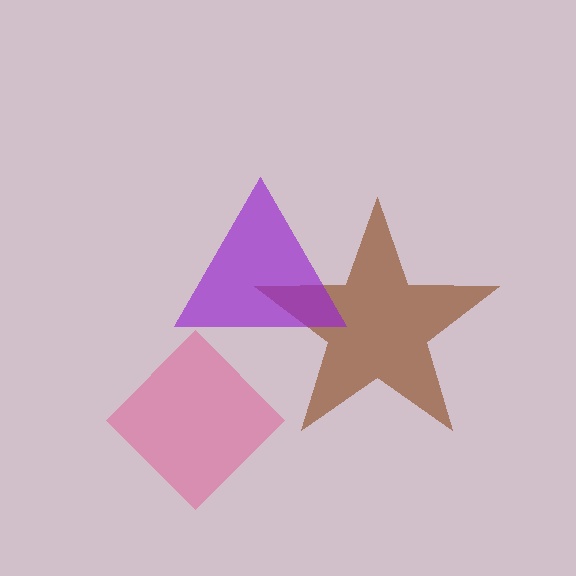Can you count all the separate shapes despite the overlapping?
Yes, there are 3 separate shapes.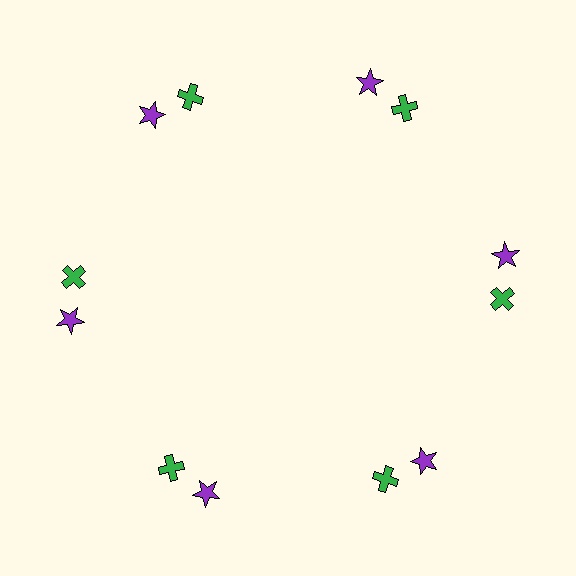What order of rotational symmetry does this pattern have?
This pattern has 6-fold rotational symmetry.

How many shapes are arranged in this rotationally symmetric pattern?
There are 12 shapes, arranged in 6 groups of 2.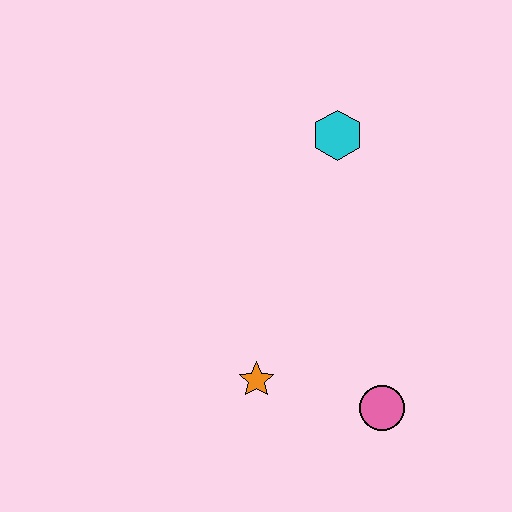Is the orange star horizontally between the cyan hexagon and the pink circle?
No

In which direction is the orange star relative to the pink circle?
The orange star is to the left of the pink circle.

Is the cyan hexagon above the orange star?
Yes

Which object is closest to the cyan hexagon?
The orange star is closest to the cyan hexagon.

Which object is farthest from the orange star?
The cyan hexagon is farthest from the orange star.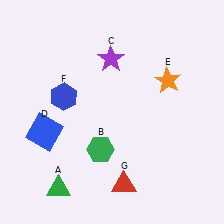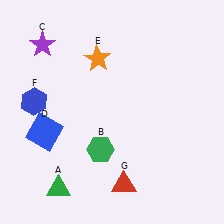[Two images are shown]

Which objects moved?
The objects that moved are: the purple star (C), the orange star (E), the blue hexagon (F).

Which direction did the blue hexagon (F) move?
The blue hexagon (F) moved left.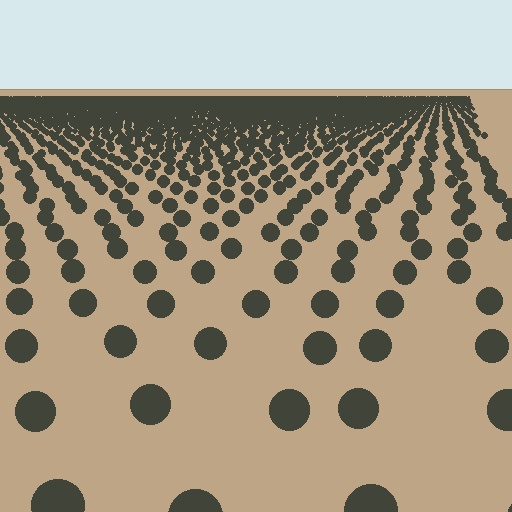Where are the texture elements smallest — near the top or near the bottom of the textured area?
Near the top.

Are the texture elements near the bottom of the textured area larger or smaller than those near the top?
Larger. Near the bottom, elements are closer to the viewer and appear at a bigger on-screen size.